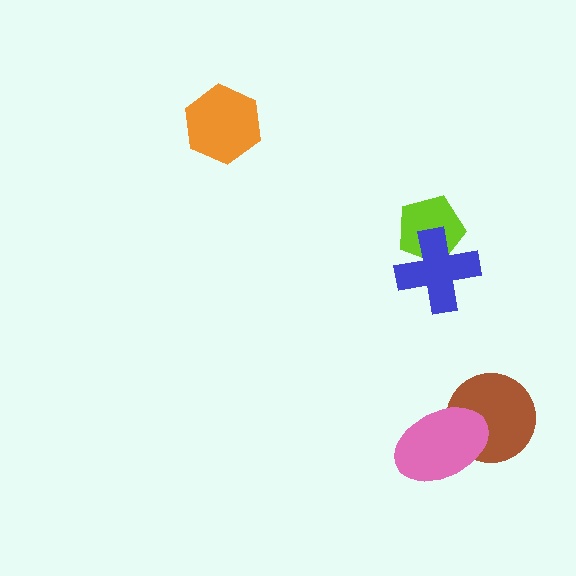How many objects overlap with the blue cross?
1 object overlaps with the blue cross.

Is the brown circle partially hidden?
Yes, it is partially covered by another shape.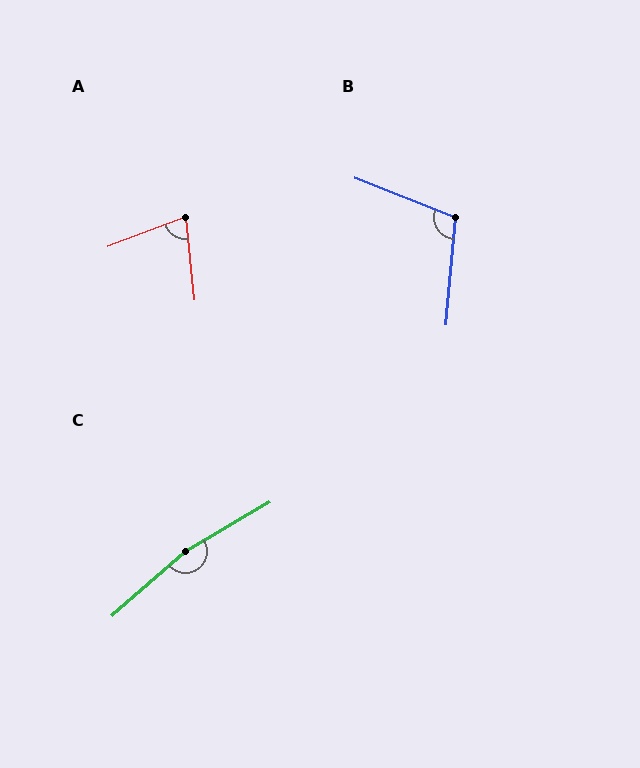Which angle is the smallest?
A, at approximately 75 degrees.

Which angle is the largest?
C, at approximately 170 degrees.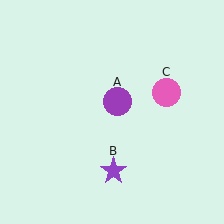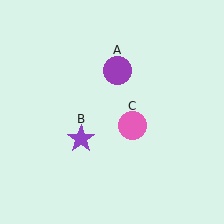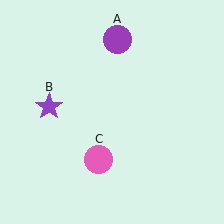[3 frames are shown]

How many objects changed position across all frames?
3 objects changed position: purple circle (object A), purple star (object B), pink circle (object C).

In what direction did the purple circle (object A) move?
The purple circle (object A) moved up.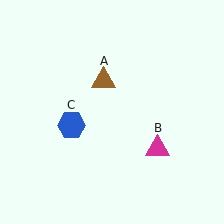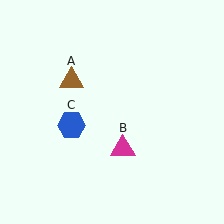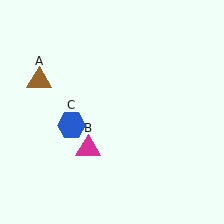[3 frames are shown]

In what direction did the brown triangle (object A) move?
The brown triangle (object A) moved left.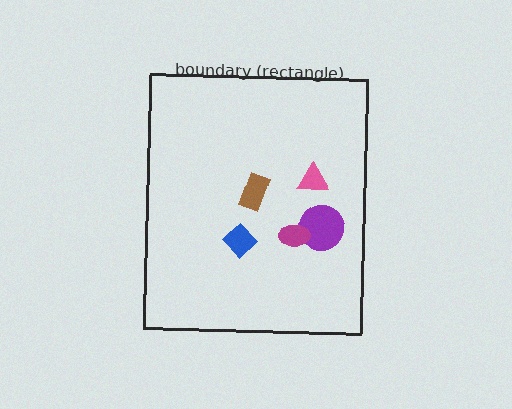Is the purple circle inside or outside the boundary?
Inside.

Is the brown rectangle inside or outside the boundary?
Inside.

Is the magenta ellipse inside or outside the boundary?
Inside.